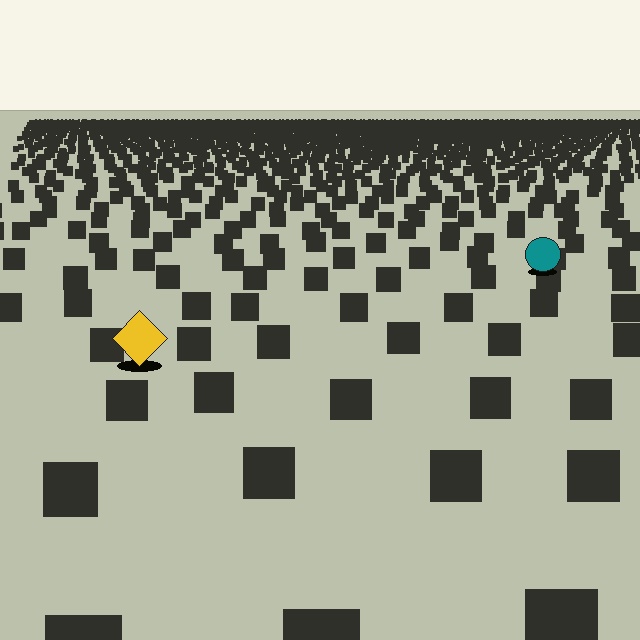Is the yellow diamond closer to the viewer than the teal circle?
Yes. The yellow diamond is closer — you can tell from the texture gradient: the ground texture is coarser near it.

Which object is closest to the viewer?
The yellow diamond is closest. The texture marks near it are larger and more spread out.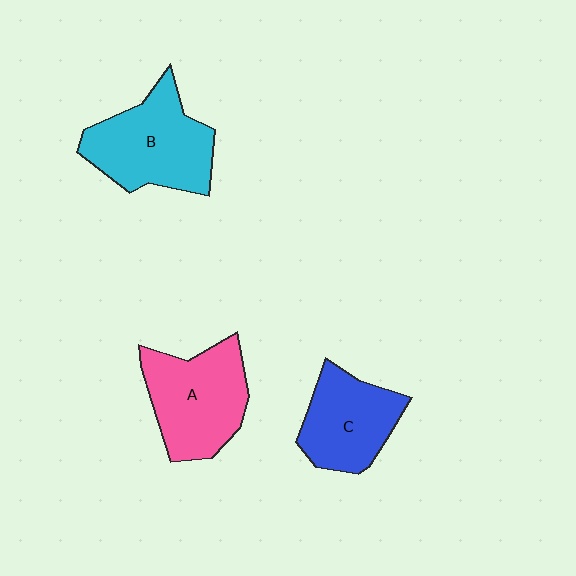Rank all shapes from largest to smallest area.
From largest to smallest: B (cyan), A (pink), C (blue).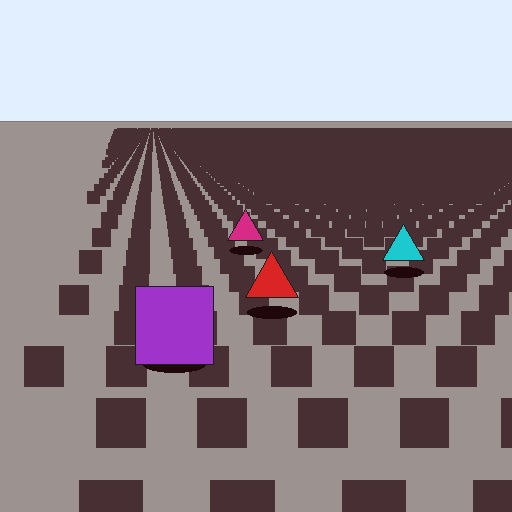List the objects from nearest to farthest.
From nearest to farthest: the purple square, the red triangle, the cyan triangle, the magenta triangle.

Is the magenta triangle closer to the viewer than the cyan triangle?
No. The cyan triangle is closer — you can tell from the texture gradient: the ground texture is coarser near it.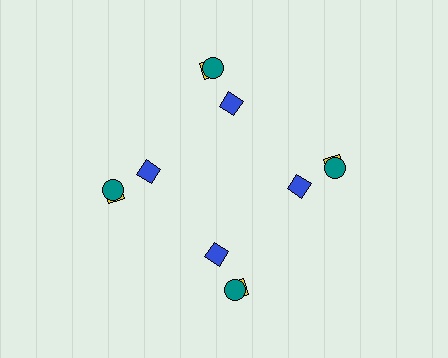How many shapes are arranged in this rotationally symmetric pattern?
There are 12 shapes, arranged in 4 groups of 3.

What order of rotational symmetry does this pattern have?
This pattern has 4-fold rotational symmetry.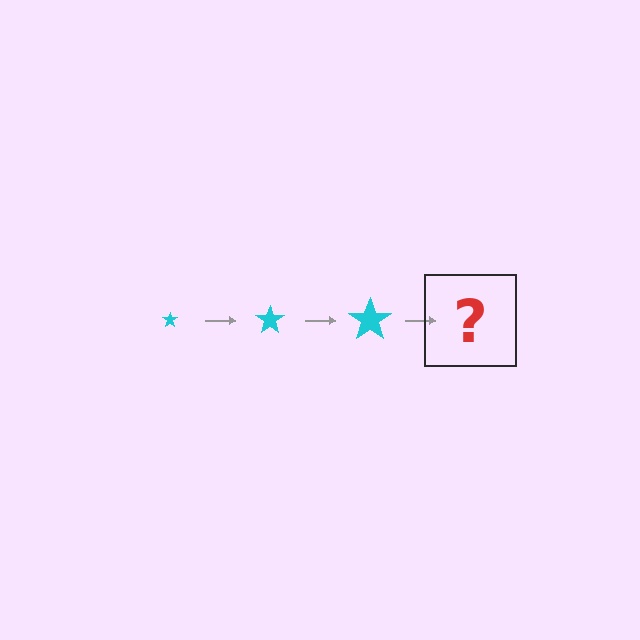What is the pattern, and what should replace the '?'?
The pattern is that the star gets progressively larger each step. The '?' should be a cyan star, larger than the previous one.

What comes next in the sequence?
The next element should be a cyan star, larger than the previous one.